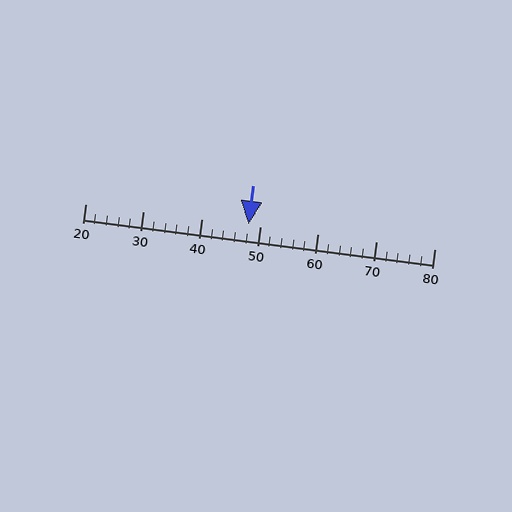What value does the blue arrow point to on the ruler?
The blue arrow points to approximately 48.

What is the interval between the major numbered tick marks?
The major tick marks are spaced 10 units apart.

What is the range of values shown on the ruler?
The ruler shows values from 20 to 80.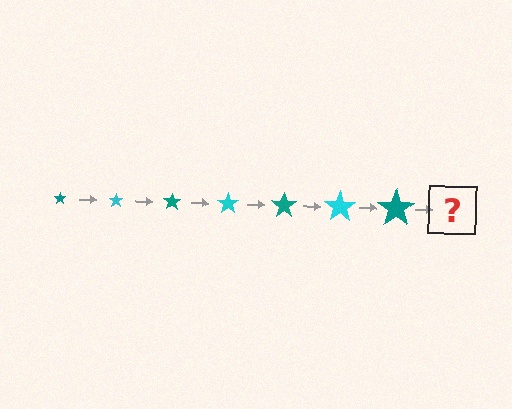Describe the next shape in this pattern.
It should be a cyan star, larger than the previous one.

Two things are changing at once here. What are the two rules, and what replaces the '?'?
The two rules are that the star grows larger each step and the color cycles through teal and cyan. The '?' should be a cyan star, larger than the previous one.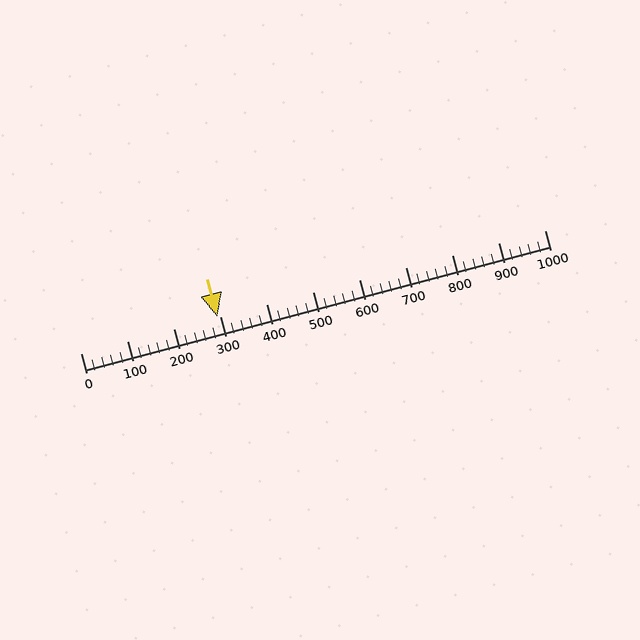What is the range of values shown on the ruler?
The ruler shows values from 0 to 1000.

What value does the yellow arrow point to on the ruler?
The yellow arrow points to approximately 295.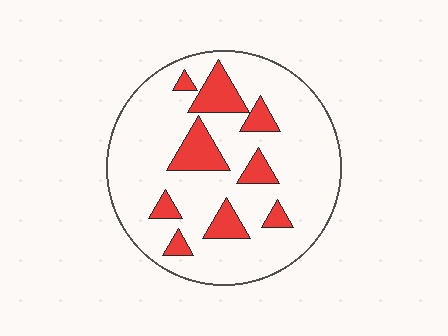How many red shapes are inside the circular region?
9.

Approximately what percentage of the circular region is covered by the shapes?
Approximately 20%.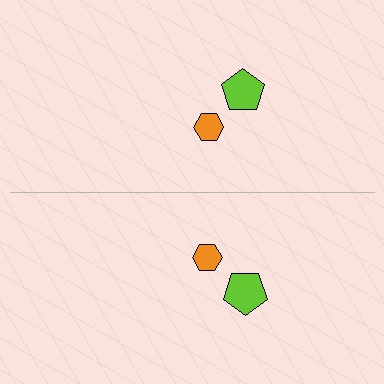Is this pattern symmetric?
Yes, this pattern has bilateral (reflection) symmetry.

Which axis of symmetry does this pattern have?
The pattern has a horizontal axis of symmetry running through the center of the image.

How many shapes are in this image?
There are 4 shapes in this image.